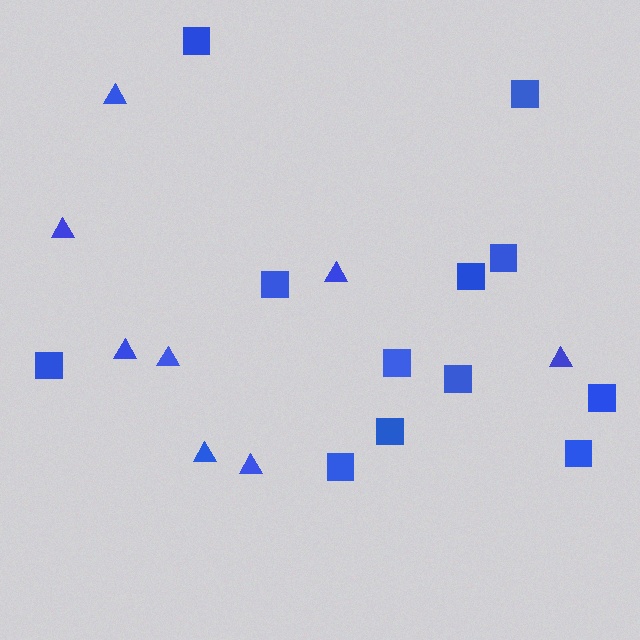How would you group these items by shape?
There are 2 groups: one group of squares (12) and one group of triangles (8).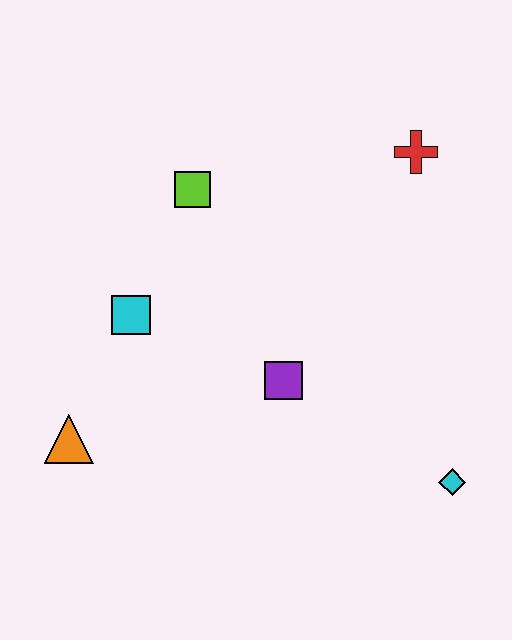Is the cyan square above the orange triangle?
Yes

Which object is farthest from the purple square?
The red cross is farthest from the purple square.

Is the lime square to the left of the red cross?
Yes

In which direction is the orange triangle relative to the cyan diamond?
The orange triangle is to the left of the cyan diamond.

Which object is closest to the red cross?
The lime square is closest to the red cross.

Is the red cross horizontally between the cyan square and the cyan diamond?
Yes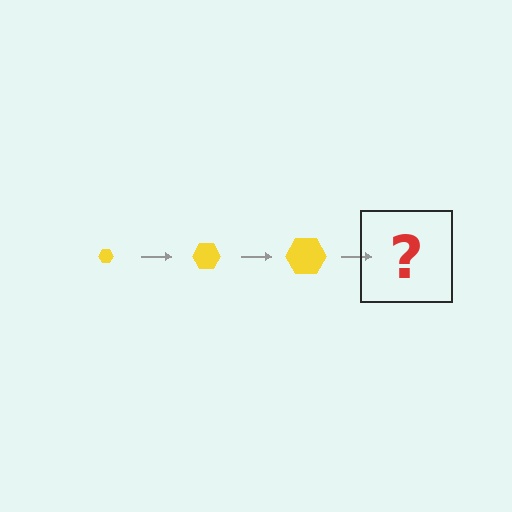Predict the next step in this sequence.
The next step is a yellow hexagon, larger than the previous one.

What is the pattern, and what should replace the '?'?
The pattern is that the hexagon gets progressively larger each step. The '?' should be a yellow hexagon, larger than the previous one.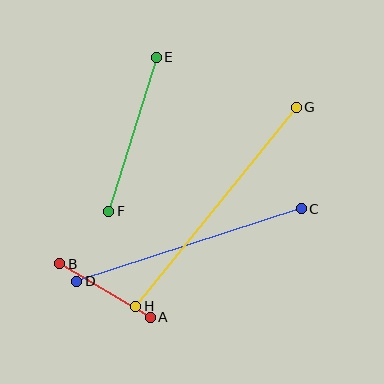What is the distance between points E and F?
The distance is approximately 161 pixels.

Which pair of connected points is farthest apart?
Points G and H are farthest apart.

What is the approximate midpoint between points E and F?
The midpoint is at approximately (132, 134) pixels.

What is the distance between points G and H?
The distance is approximately 256 pixels.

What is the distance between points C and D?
The distance is approximately 236 pixels.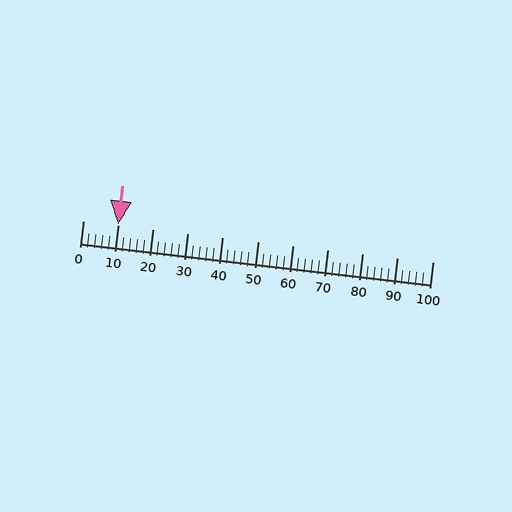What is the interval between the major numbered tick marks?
The major tick marks are spaced 10 units apart.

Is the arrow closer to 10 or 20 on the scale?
The arrow is closer to 10.